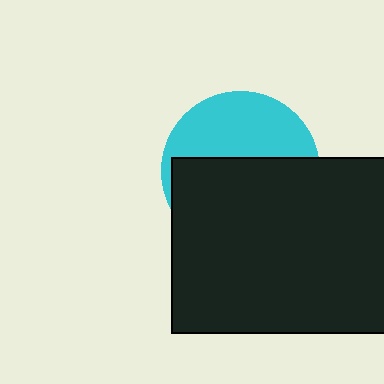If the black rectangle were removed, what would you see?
You would see the complete cyan circle.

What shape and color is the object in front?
The object in front is a black rectangle.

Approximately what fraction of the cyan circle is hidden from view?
Roughly 59% of the cyan circle is hidden behind the black rectangle.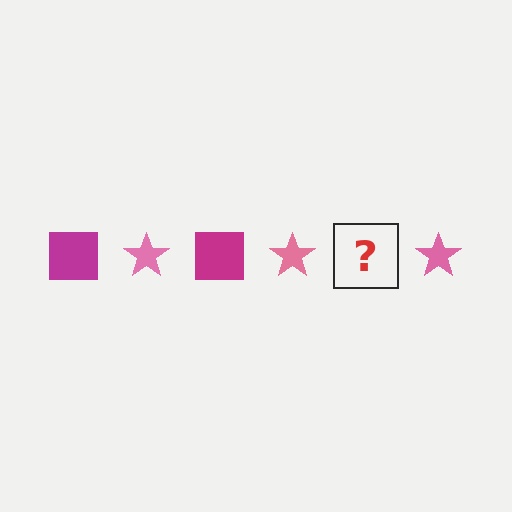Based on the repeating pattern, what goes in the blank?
The blank should be a magenta square.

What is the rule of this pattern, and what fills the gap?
The rule is that the pattern alternates between magenta square and pink star. The gap should be filled with a magenta square.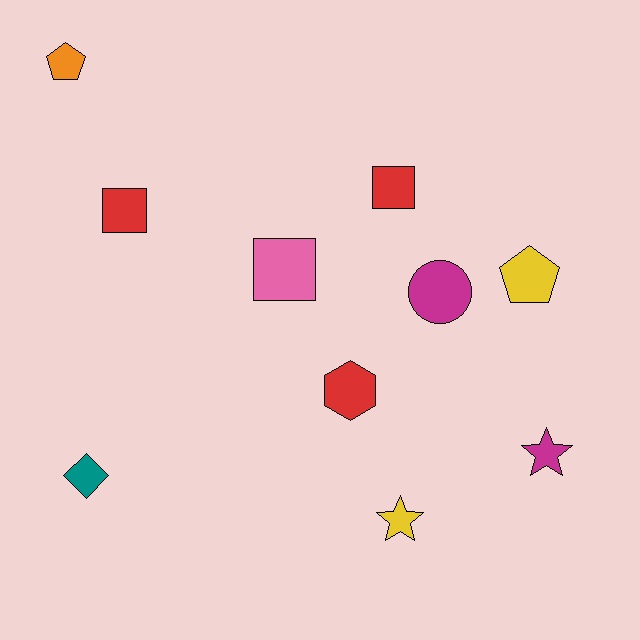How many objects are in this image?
There are 10 objects.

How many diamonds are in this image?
There is 1 diamond.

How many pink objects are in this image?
There is 1 pink object.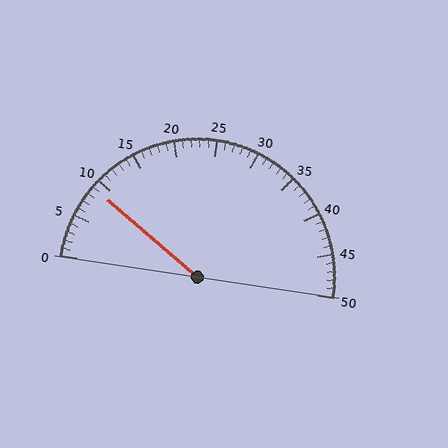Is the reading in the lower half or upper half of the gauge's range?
The reading is in the lower half of the range (0 to 50).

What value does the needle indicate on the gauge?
The needle indicates approximately 9.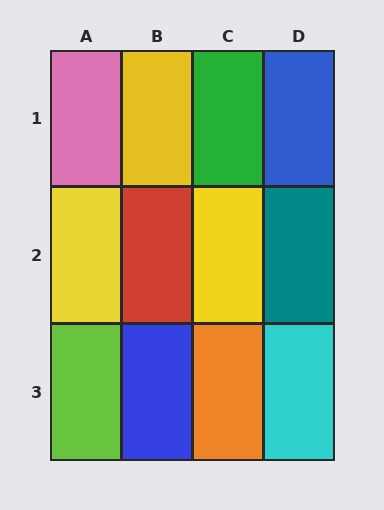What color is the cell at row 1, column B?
Yellow.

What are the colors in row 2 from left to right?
Yellow, red, yellow, teal.